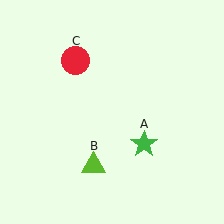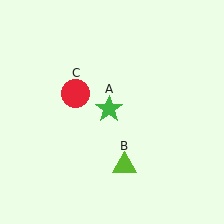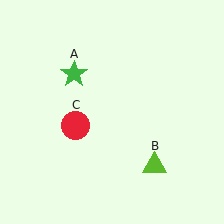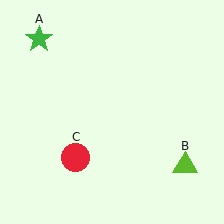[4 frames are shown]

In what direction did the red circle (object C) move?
The red circle (object C) moved down.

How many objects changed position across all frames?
3 objects changed position: green star (object A), lime triangle (object B), red circle (object C).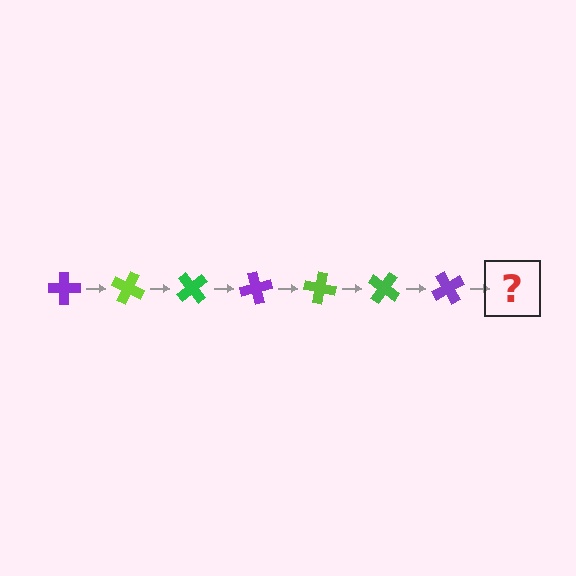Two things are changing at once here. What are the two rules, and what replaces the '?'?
The two rules are that it rotates 25 degrees each step and the color cycles through purple, lime, and green. The '?' should be a lime cross, rotated 175 degrees from the start.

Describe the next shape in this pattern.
It should be a lime cross, rotated 175 degrees from the start.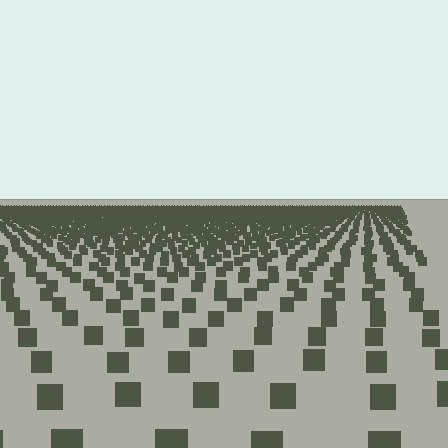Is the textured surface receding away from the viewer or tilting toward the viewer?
The surface is receding away from the viewer. Texture elements get smaller and denser toward the top.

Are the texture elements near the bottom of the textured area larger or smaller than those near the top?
Larger. Near the bottom, elements are closer to the viewer and appear at a bigger on-screen size.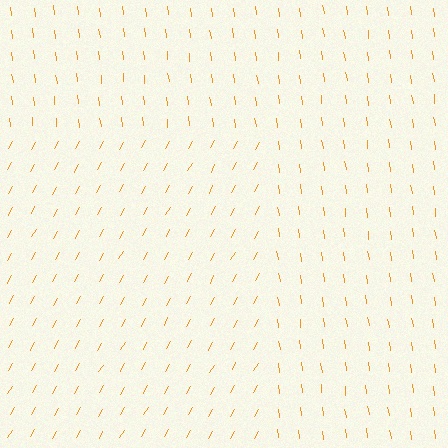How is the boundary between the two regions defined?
The boundary is defined purely by a change in line orientation (approximately 36 degrees difference). All lines are the same color and thickness.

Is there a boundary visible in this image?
Yes, there is a texture boundary formed by a change in line orientation.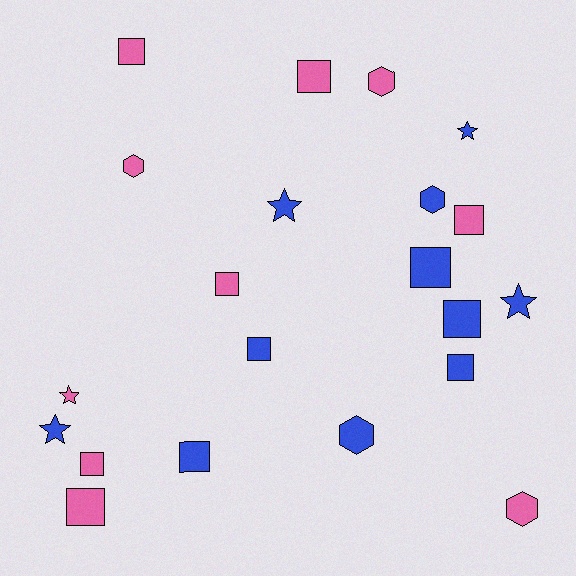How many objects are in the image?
There are 21 objects.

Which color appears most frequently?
Blue, with 11 objects.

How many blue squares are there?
There are 5 blue squares.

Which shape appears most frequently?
Square, with 11 objects.